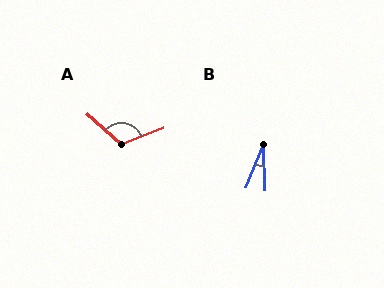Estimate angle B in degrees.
Approximately 24 degrees.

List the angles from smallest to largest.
B (24°), A (118°).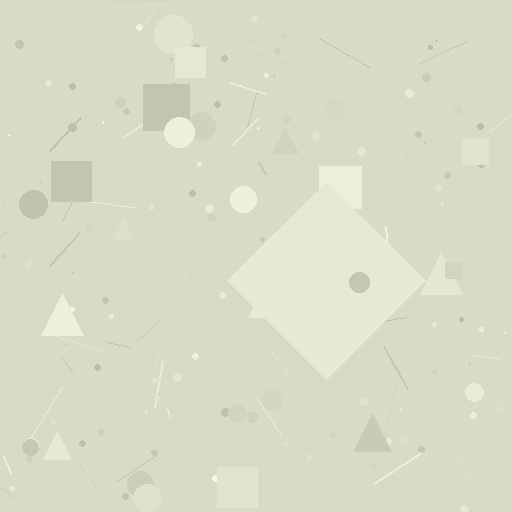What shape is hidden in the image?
A diamond is hidden in the image.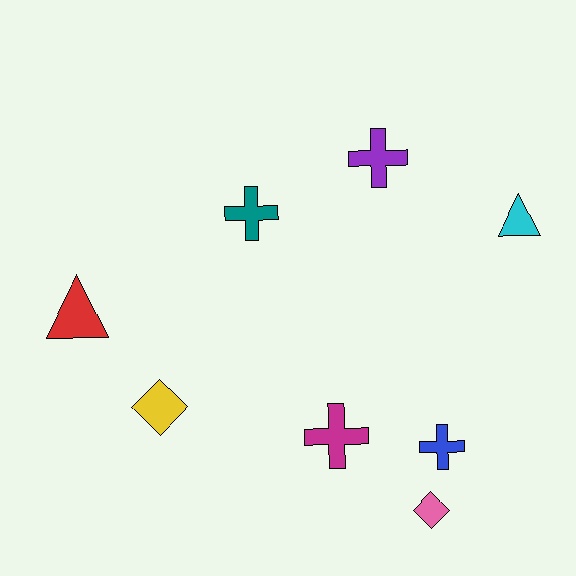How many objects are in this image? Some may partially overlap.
There are 8 objects.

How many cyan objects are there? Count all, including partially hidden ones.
There is 1 cyan object.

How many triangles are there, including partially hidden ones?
There are 2 triangles.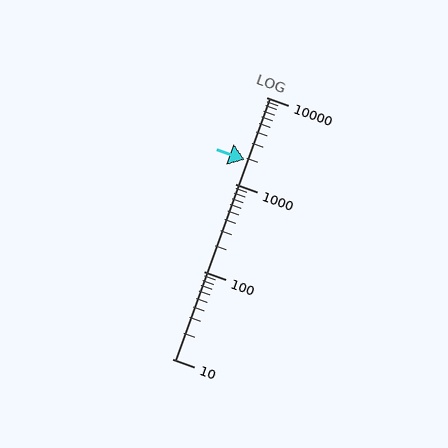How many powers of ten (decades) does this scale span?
The scale spans 3 decades, from 10 to 10000.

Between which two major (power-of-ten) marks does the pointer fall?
The pointer is between 1000 and 10000.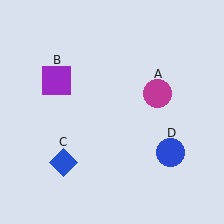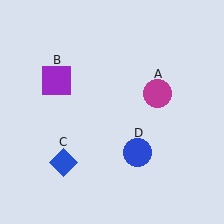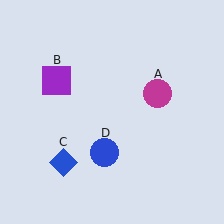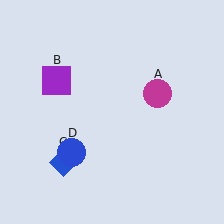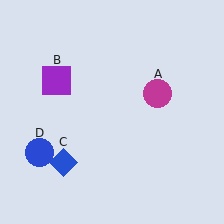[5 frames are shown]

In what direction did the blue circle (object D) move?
The blue circle (object D) moved left.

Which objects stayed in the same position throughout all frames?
Magenta circle (object A) and purple square (object B) and blue diamond (object C) remained stationary.